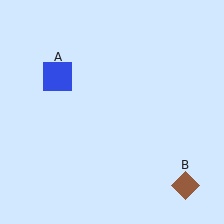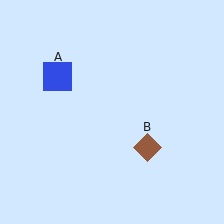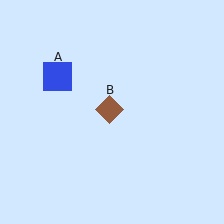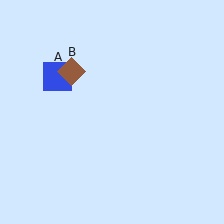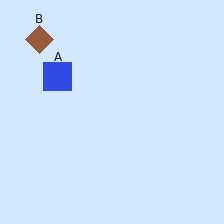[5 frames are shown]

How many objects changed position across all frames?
1 object changed position: brown diamond (object B).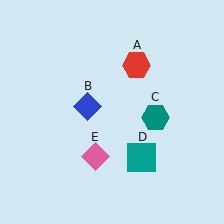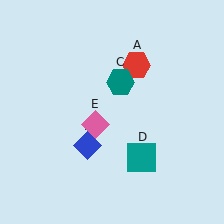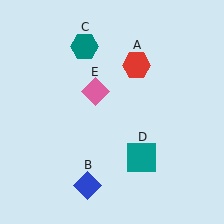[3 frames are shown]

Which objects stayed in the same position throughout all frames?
Red hexagon (object A) and teal square (object D) remained stationary.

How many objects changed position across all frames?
3 objects changed position: blue diamond (object B), teal hexagon (object C), pink diamond (object E).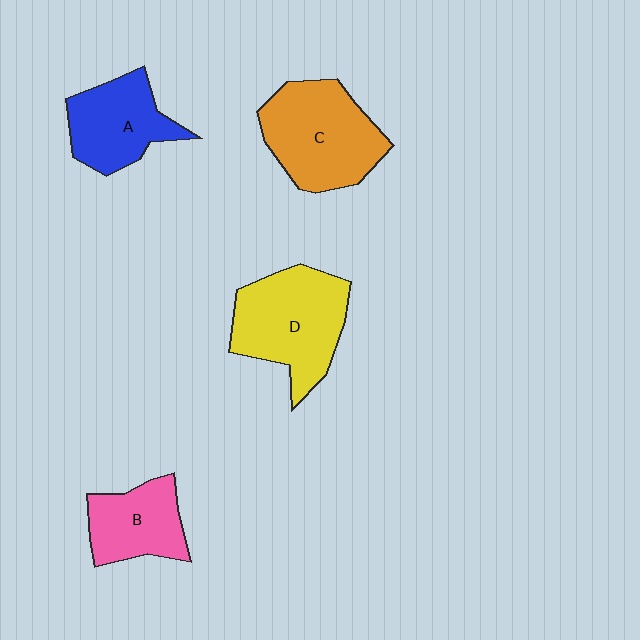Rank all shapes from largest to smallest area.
From largest to smallest: D (yellow), C (orange), A (blue), B (pink).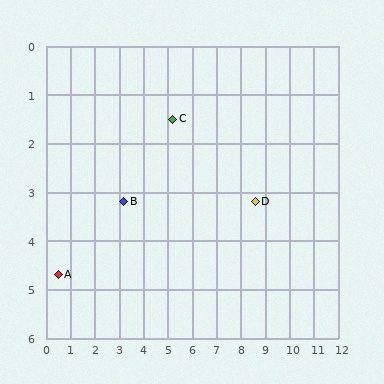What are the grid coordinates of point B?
Point B is at approximately (3.2, 3.2).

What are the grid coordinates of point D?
Point D is at approximately (8.6, 3.2).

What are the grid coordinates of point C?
Point C is at approximately (5.2, 1.5).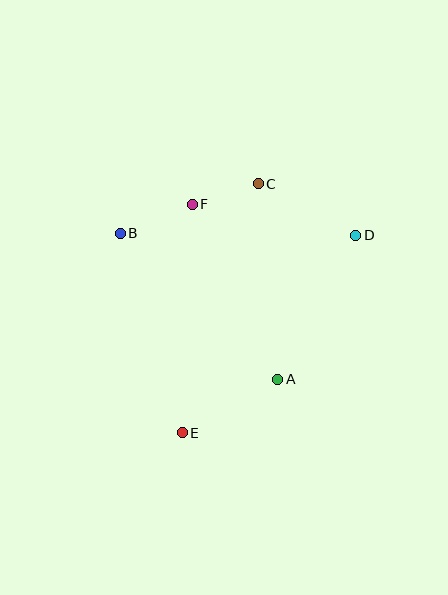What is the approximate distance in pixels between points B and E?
The distance between B and E is approximately 209 pixels.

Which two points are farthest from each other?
Points D and E are farthest from each other.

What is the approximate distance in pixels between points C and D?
The distance between C and D is approximately 110 pixels.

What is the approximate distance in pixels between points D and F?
The distance between D and F is approximately 167 pixels.